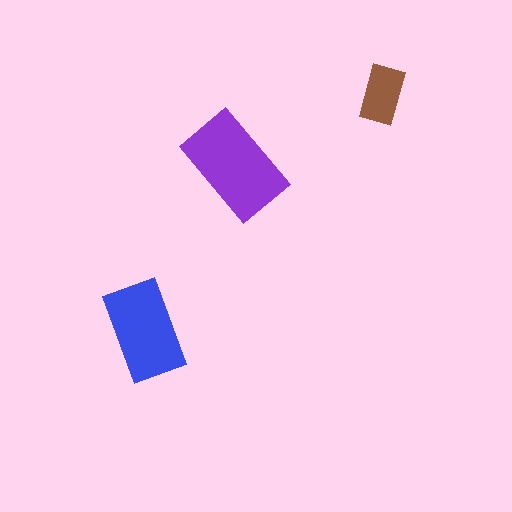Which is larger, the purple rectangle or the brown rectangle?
The purple one.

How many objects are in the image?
There are 3 objects in the image.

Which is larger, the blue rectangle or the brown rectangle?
The blue one.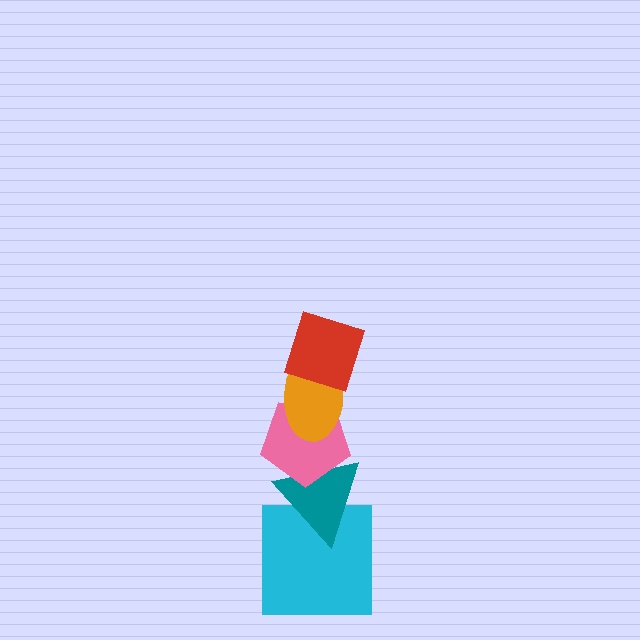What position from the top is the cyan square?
The cyan square is 5th from the top.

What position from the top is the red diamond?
The red diamond is 1st from the top.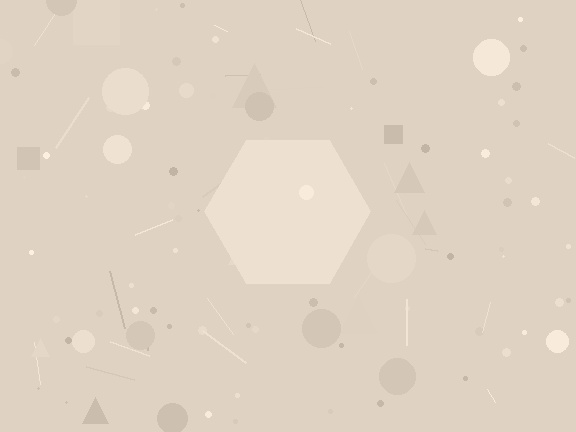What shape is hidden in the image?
A hexagon is hidden in the image.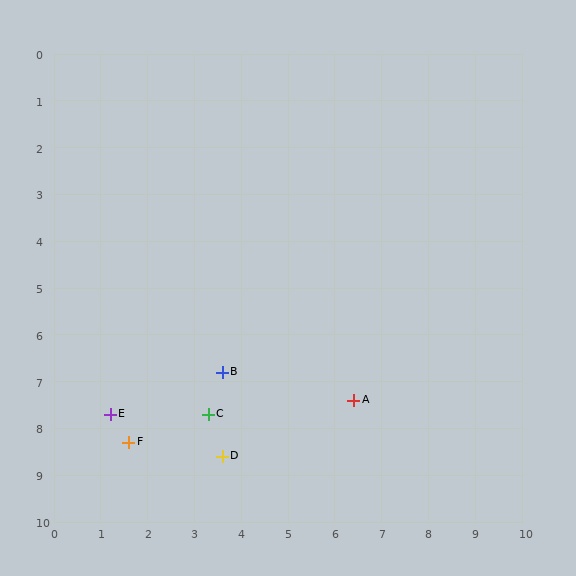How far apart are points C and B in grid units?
Points C and B are about 0.9 grid units apart.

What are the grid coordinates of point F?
Point F is at approximately (1.6, 8.3).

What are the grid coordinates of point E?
Point E is at approximately (1.2, 7.7).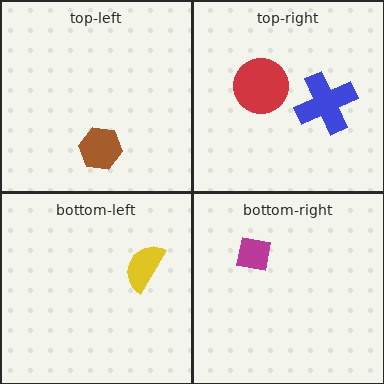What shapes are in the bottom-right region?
The magenta square.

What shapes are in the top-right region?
The red circle, the blue cross.